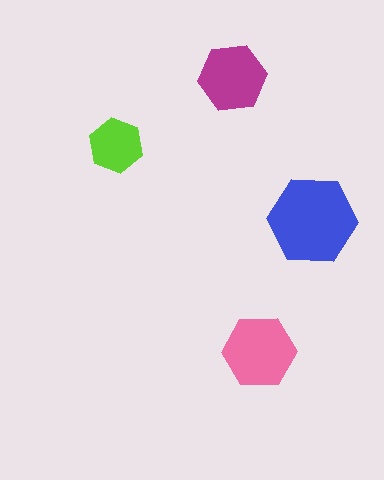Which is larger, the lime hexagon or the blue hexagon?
The blue one.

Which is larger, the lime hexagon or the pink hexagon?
The pink one.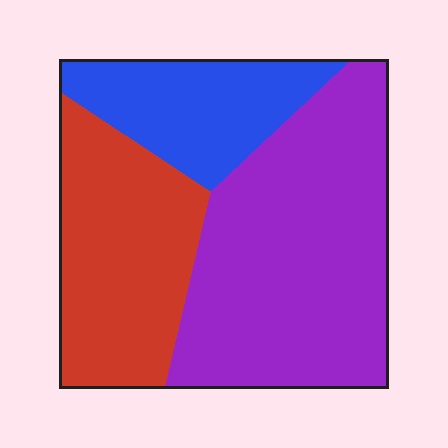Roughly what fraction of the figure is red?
Red takes up about one third (1/3) of the figure.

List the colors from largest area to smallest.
From largest to smallest: purple, red, blue.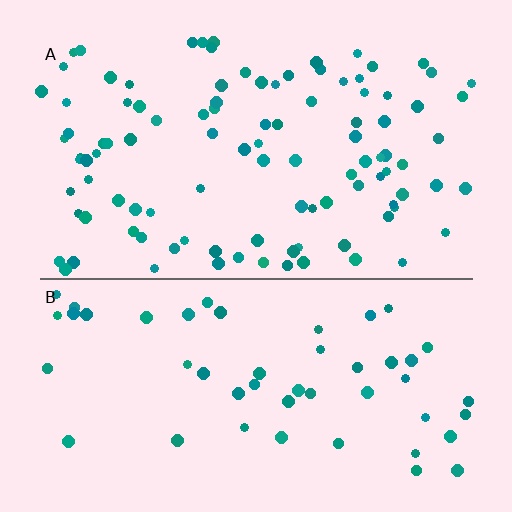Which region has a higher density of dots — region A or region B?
A (the top).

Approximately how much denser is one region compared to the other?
Approximately 2.1× — region A over region B.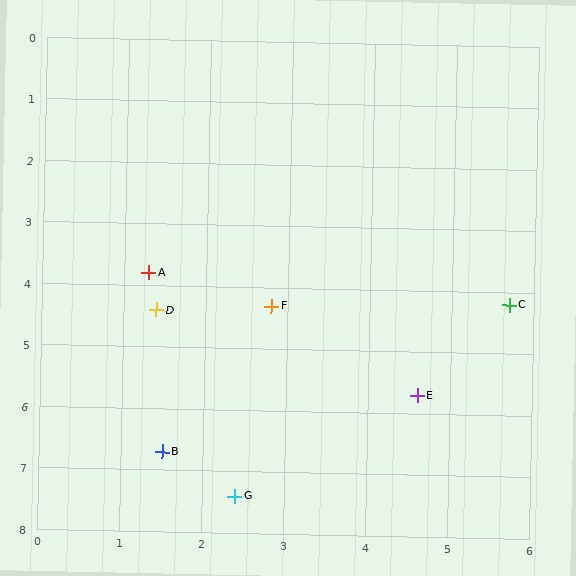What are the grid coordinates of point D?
Point D is at approximately (1.4, 4.4).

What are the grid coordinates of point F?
Point F is at approximately (2.8, 4.3).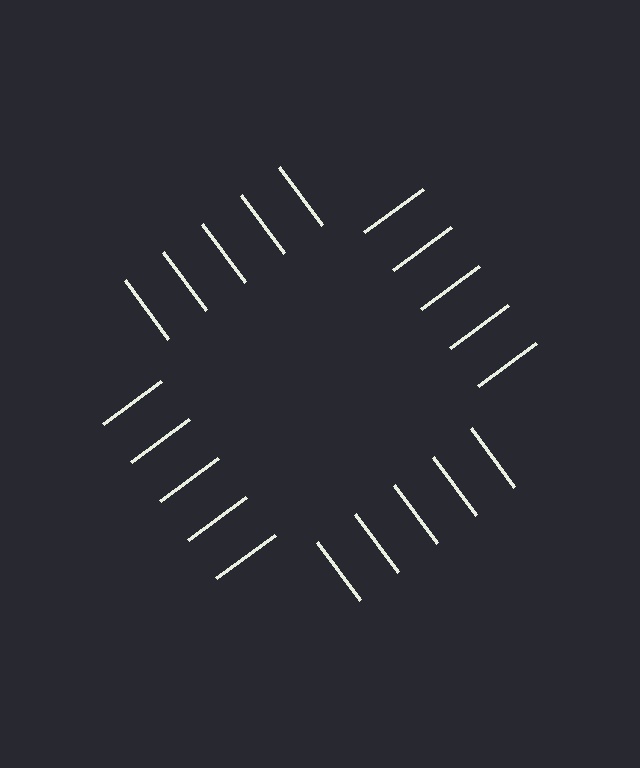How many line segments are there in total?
20 — 5 along each of the 4 edges.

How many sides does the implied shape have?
4 sides — the line-ends trace a square.